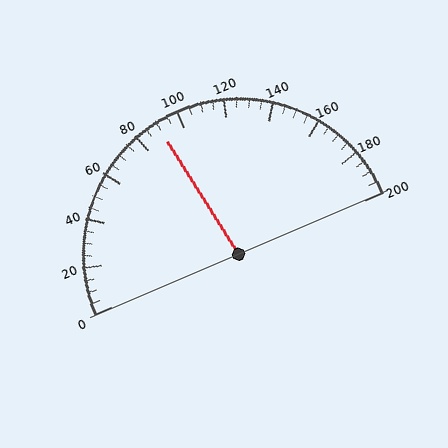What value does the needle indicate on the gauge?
The needle indicates approximately 90.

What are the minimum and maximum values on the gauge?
The gauge ranges from 0 to 200.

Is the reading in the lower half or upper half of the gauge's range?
The reading is in the lower half of the range (0 to 200).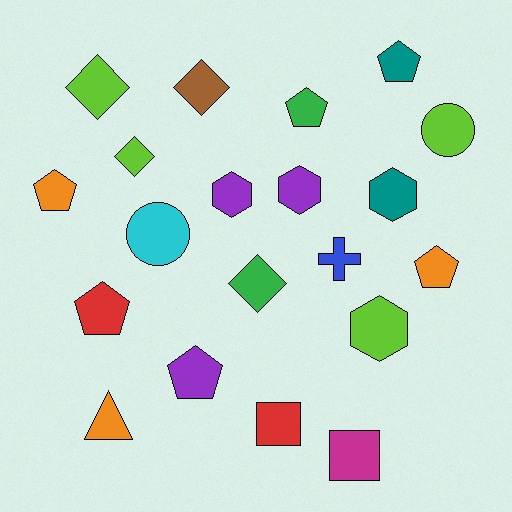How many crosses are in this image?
There is 1 cross.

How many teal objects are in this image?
There are 2 teal objects.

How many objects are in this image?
There are 20 objects.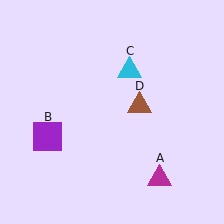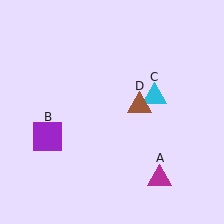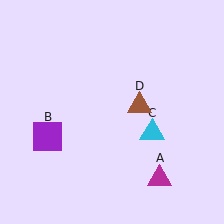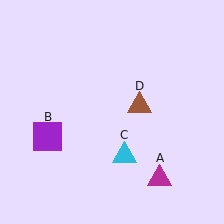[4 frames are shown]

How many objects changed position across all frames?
1 object changed position: cyan triangle (object C).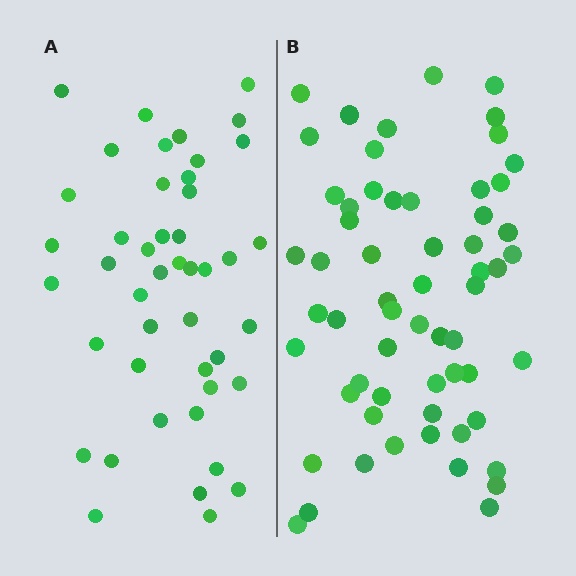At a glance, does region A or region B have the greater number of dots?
Region B (the right region) has more dots.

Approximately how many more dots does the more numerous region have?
Region B has approximately 15 more dots than region A.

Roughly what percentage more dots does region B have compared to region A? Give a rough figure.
About 35% more.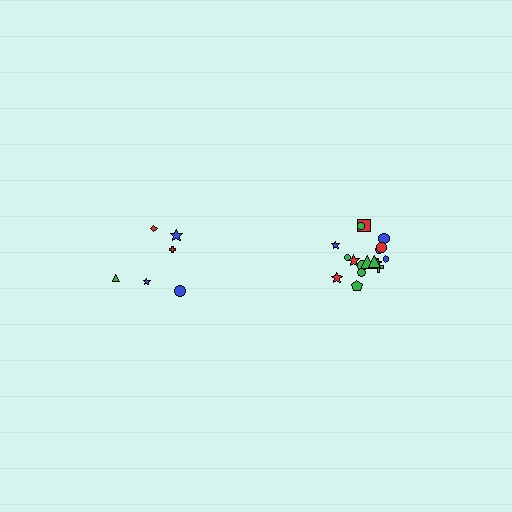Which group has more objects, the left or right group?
The right group.